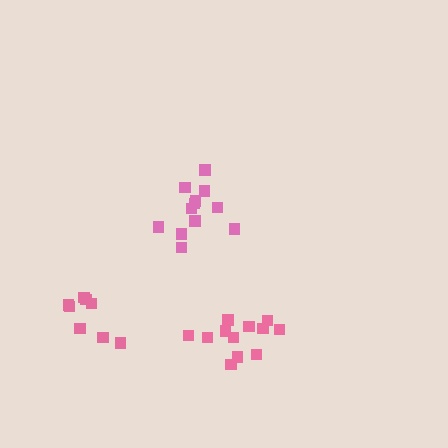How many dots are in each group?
Group 1: 12 dots, Group 2: 12 dots, Group 3: 8 dots (32 total).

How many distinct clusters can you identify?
There are 3 distinct clusters.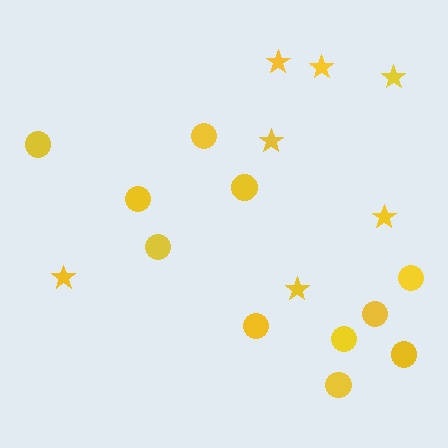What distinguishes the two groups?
There are 2 groups: one group of stars (7) and one group of circles (11).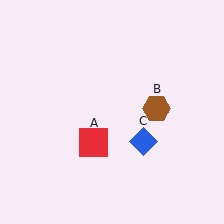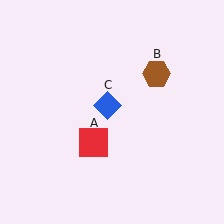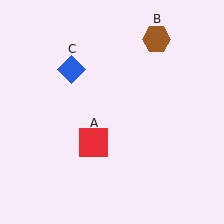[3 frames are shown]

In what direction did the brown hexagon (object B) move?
The brown hexagon (object B) moved up.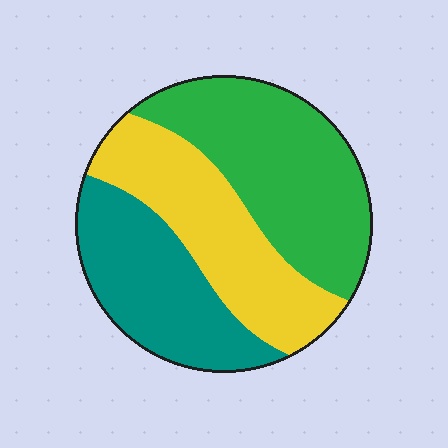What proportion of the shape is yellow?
Yellow covers about 30% of the shape.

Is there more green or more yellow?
Green.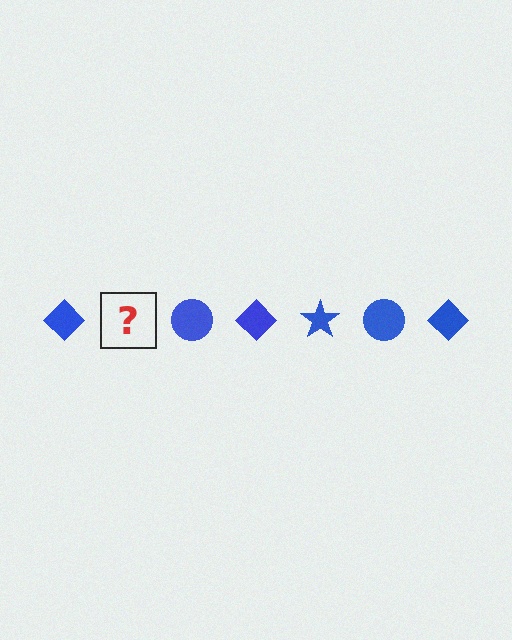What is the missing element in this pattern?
The missing element is a blue star.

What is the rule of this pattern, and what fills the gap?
The rule is that the pattern cycles through diamond, star, circle shapes in blue. The gap should be filled with a blue star.